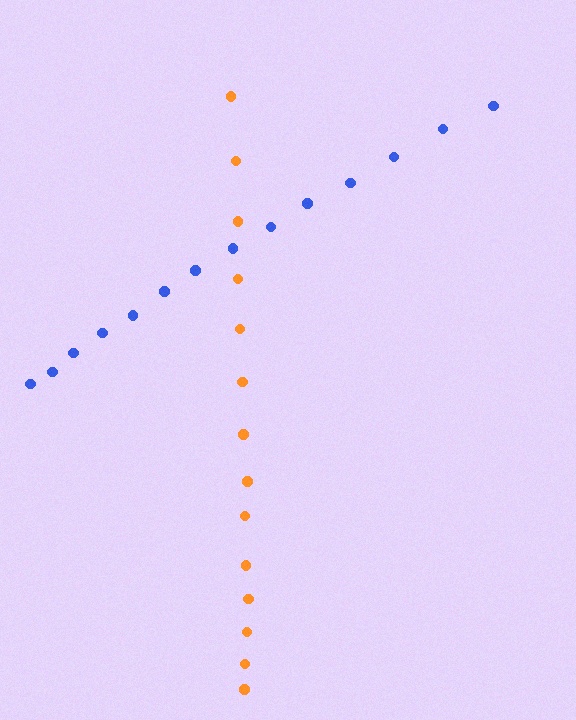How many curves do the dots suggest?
There are 2 distinct paths.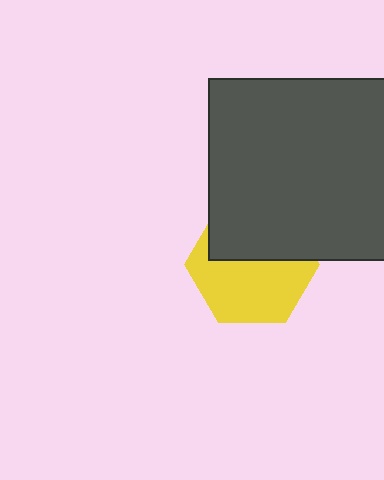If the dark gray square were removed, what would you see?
You would see the complete yellow hexagon.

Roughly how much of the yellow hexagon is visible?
About half of it is visible (roughly 57%).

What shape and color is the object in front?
The object in front is a dark gray square.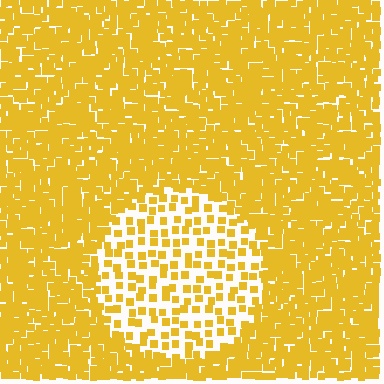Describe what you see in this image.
The image contains small yellow elements arranged at two different densities. A circle-shaped region is visible where the elements are less densely packed than the surrounding area.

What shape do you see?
I see a circle.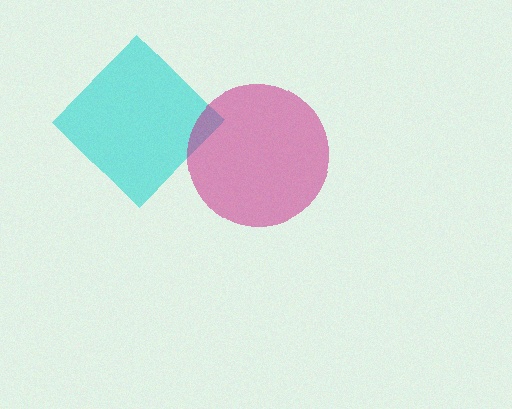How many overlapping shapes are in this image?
There are 2 overlapping shapes in the image.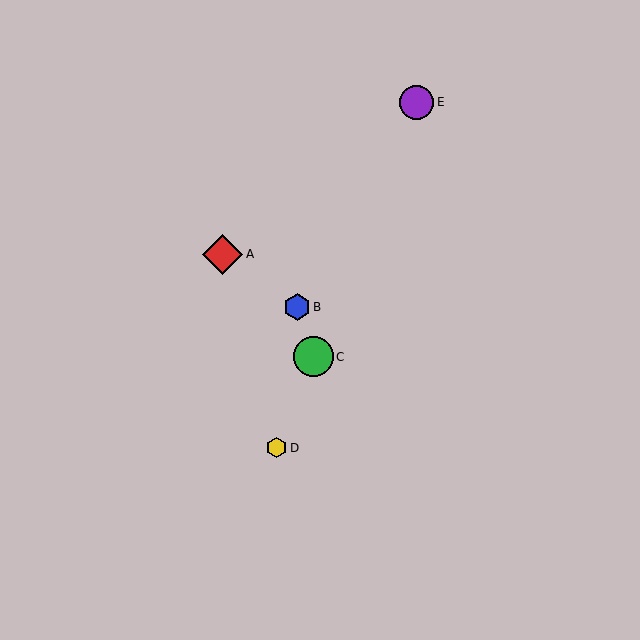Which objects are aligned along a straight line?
Objects C, D, E are aligned along a straight line.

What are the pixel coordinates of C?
Object C is at (314, 357).